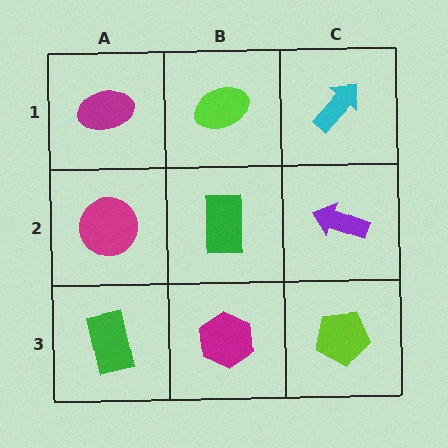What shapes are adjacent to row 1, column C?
A purple arrow (row 2, column C), a lime ellipse (row 1, column B).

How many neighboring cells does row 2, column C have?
3.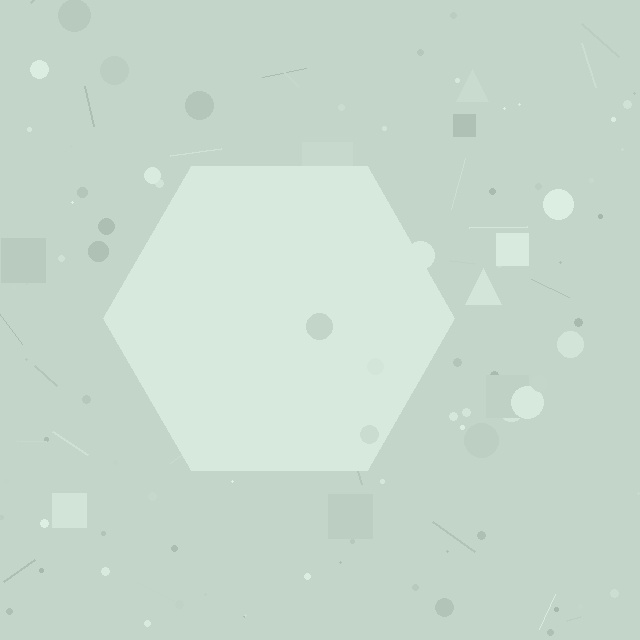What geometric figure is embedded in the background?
A hexagon is embedded in the background.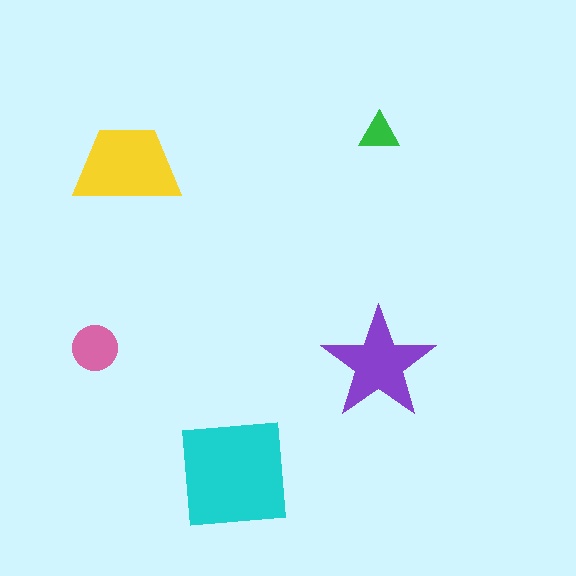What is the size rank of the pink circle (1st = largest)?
4th.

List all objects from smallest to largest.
The green triangle, the pink circle, the purple star, the yellow trapezoid, the cyan square.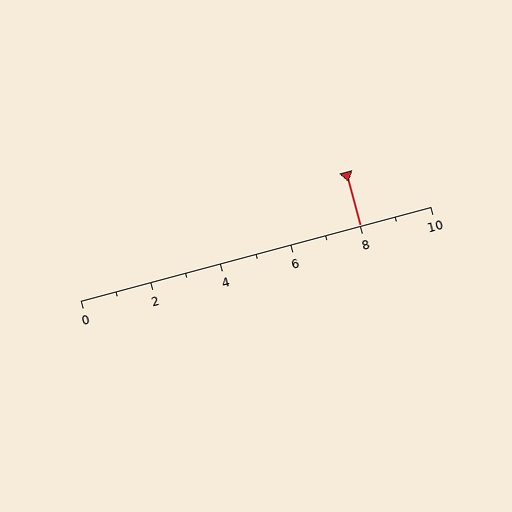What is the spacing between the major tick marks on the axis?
The major ticks are spaced 2 apart.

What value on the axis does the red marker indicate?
The marker indicates approximately 8.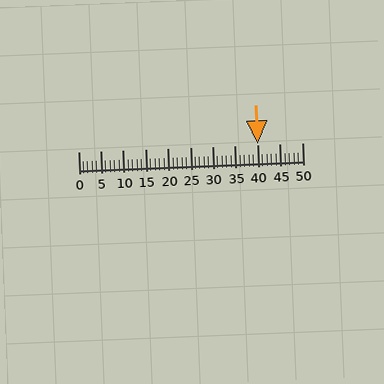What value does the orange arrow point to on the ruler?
The orange arrow points to approximately 40.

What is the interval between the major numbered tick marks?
The major tick marks are spaced 5 units apart.